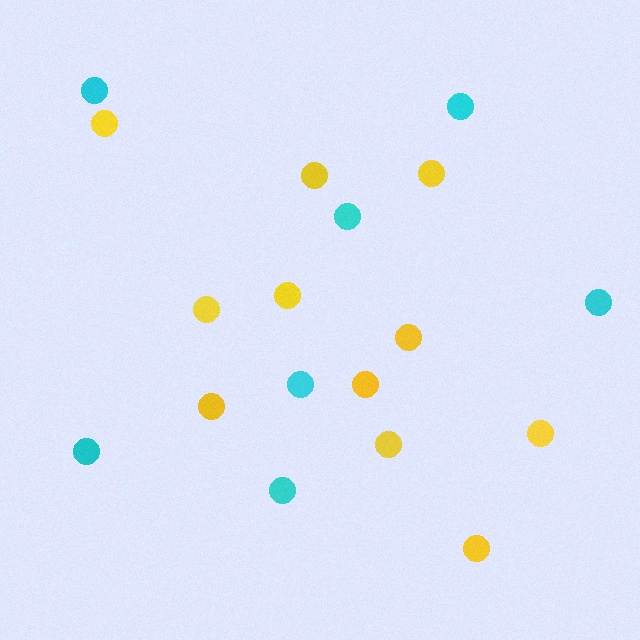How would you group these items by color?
There are 2 groups: one group of yellow circles (11) and one group of cyan circles (7).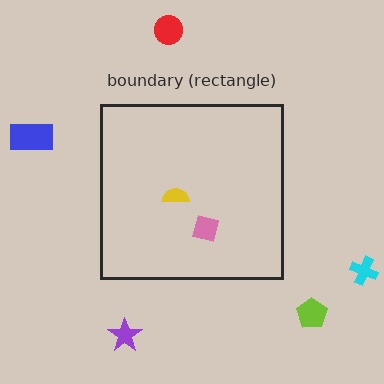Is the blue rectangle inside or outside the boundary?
Outside.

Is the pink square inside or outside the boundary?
Inside.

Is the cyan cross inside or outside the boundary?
Outside.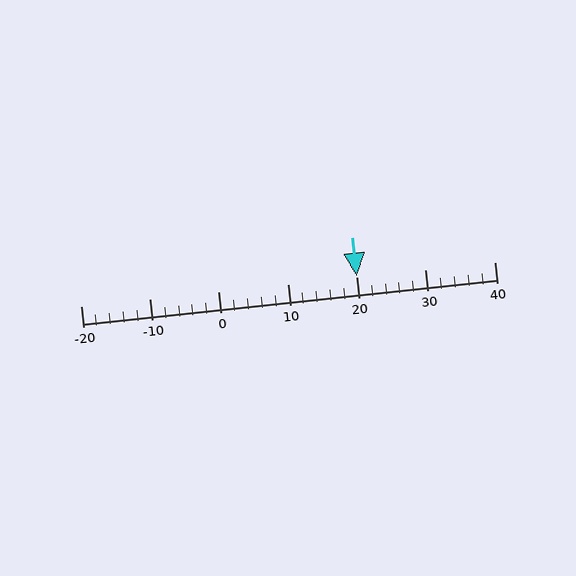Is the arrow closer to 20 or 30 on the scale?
The arrow is closer to 20.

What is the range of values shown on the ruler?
The ruler shows values from -20 to 40.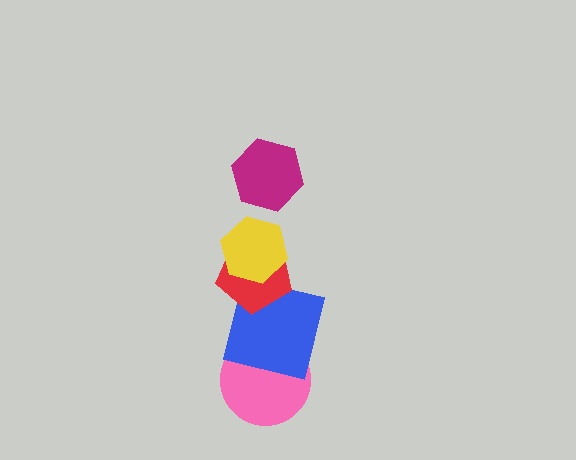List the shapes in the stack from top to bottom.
From top to bottom: the magenta hexagon, the yellow hexagon, the red pentagon, the blue square, the pink circle.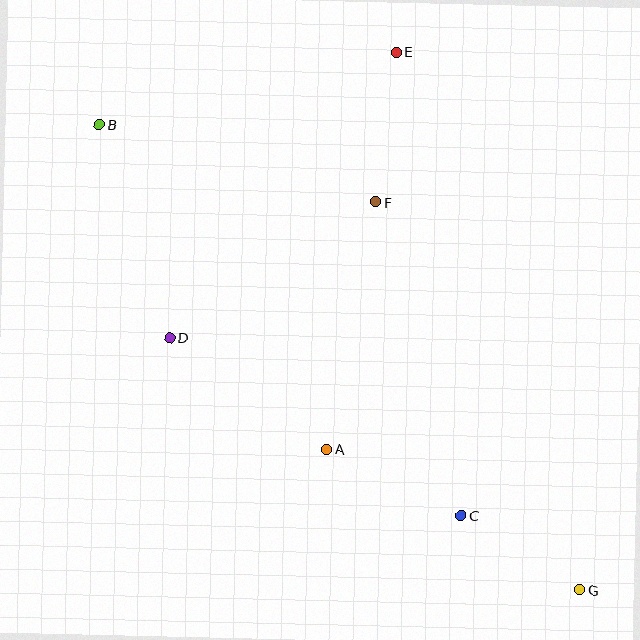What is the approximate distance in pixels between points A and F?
The distance between A and F is approximately 252 pixels.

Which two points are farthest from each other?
Points B and G are farthest from each other.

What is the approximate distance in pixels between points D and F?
The distance between D and F is approximately 247 pixels.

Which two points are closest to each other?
Points C and G are closest to each other.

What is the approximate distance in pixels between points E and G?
The distance between E and G is approximately 568 pixels.